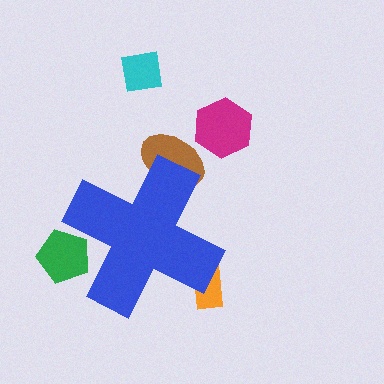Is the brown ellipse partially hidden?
Yes, the brown ellipse is partially hidden behind the blue cross.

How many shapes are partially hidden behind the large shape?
3 shapes are partially hidden.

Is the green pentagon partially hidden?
Yes, the green pentagon is partially hidden behind the blue cross.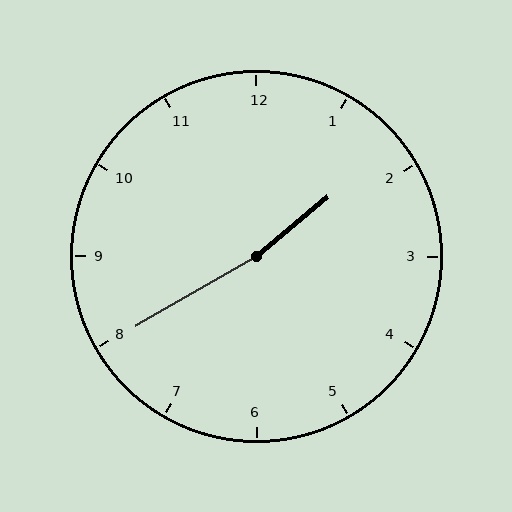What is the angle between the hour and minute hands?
Approximately 170 degrees.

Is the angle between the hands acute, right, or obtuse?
It is obtuse.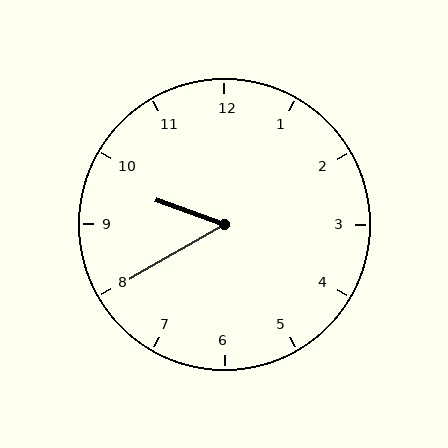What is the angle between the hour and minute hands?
Approximately 50 degrees.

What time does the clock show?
9:40.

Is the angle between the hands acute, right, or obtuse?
It is acute.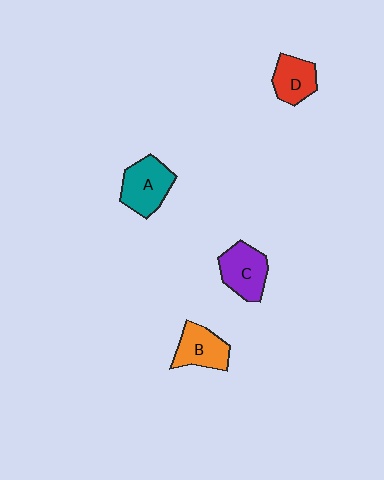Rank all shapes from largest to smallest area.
From largest to smallest: A (teal), C (purple), B (orange), D (red).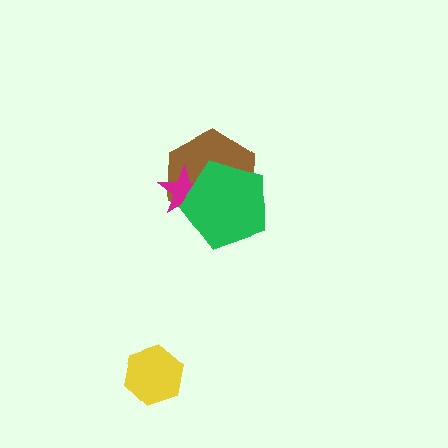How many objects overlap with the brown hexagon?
2 objects overlap with the brown hexagon.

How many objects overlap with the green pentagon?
2 objects overlap with the green pentagon.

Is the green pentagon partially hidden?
No, no other shape covers it.